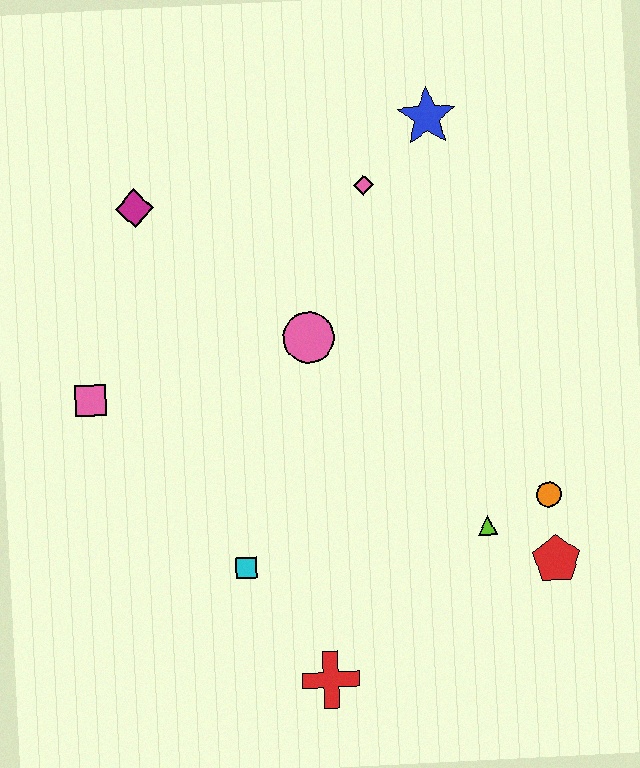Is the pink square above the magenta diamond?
No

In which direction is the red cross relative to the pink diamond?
The red cross is below the pink diamond.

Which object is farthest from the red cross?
The blue star is farthest from the red cross.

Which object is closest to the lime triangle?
The orange circle is closest to the lime triangle.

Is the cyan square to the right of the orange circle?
No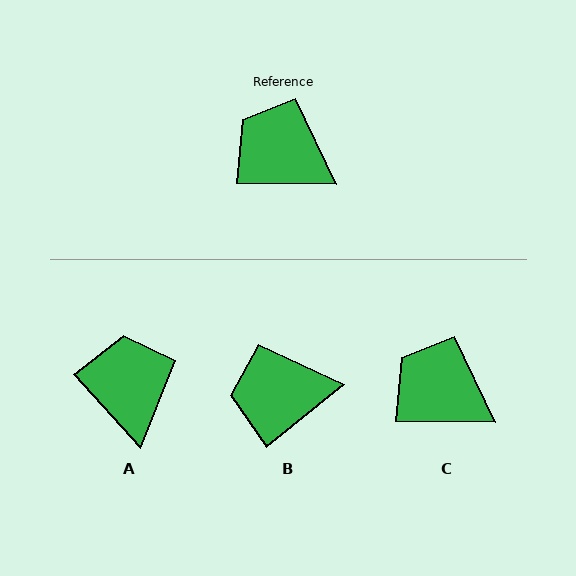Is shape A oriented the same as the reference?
No, it is off by about 47 degrees.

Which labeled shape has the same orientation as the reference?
C.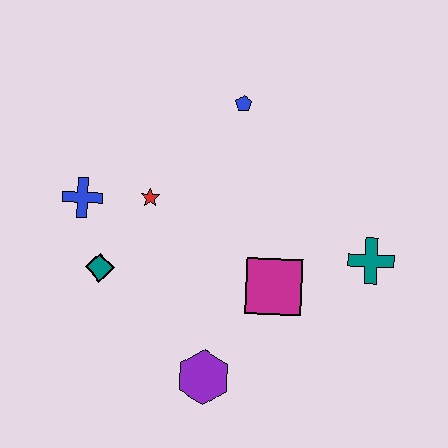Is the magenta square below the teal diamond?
Yes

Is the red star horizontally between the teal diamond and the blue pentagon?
Yes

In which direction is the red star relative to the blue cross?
The red star is to the right of the blue cross.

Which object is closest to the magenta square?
The teal cross is closest to the magenta square.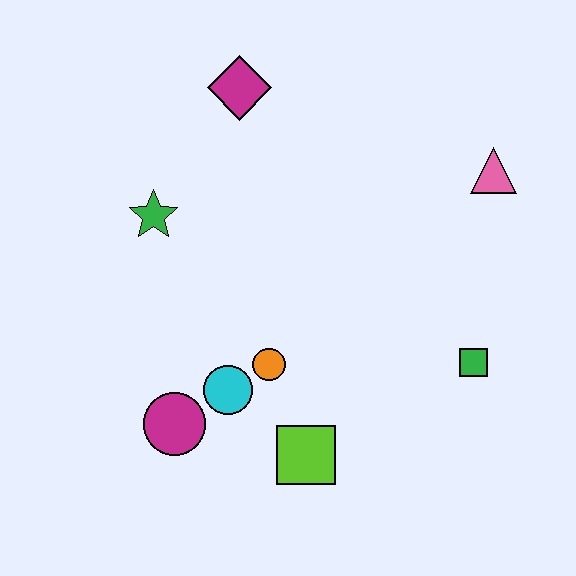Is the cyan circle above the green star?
No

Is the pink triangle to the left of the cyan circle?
No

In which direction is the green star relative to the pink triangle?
The green star is to the left of the pink triangle.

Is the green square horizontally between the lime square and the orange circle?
No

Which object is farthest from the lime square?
The magenta diamond is farthest from the lime square.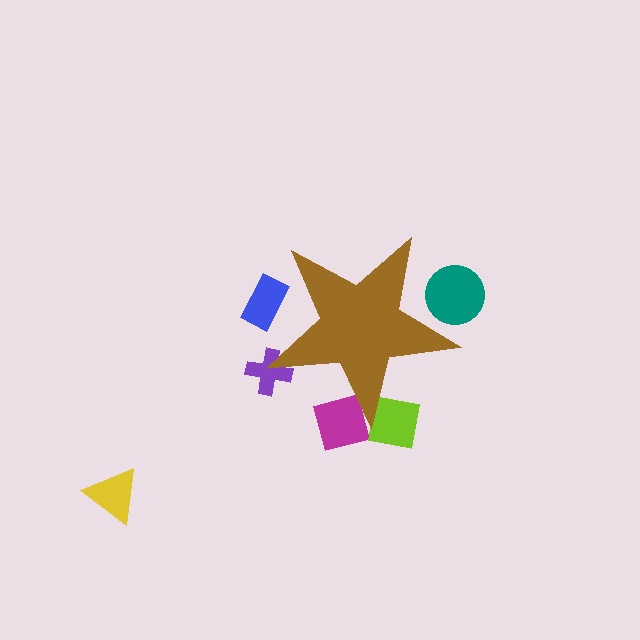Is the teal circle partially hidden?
Yes, the teal circle is partially hidden behind the brown star.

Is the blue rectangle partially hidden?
Yes, the blue rectangle is partially hidden behind the brown star.